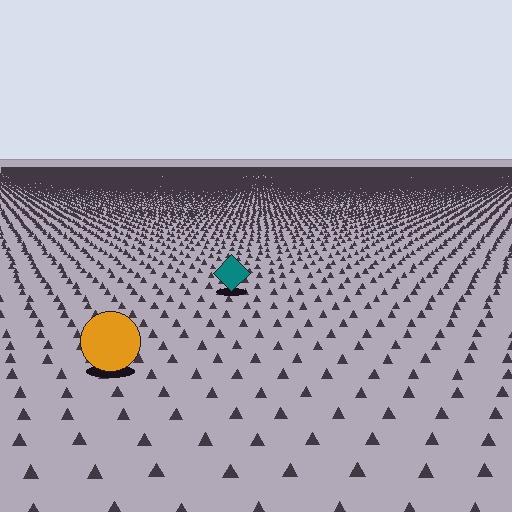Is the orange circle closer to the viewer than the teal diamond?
Yes. The orange circle is closer — you can tell from the texture gradient: the ground texture is coarser near it.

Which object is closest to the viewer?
The orange circle is closest. The texture marks near it are larger and more spread out.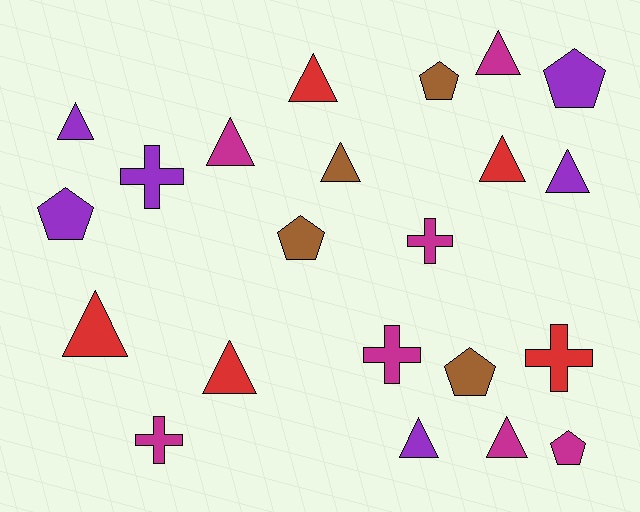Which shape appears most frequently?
Triangle, with 11 objects.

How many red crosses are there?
There is 1 red cross.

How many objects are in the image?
There are 22 objects.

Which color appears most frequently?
Magenta, with 7 objects.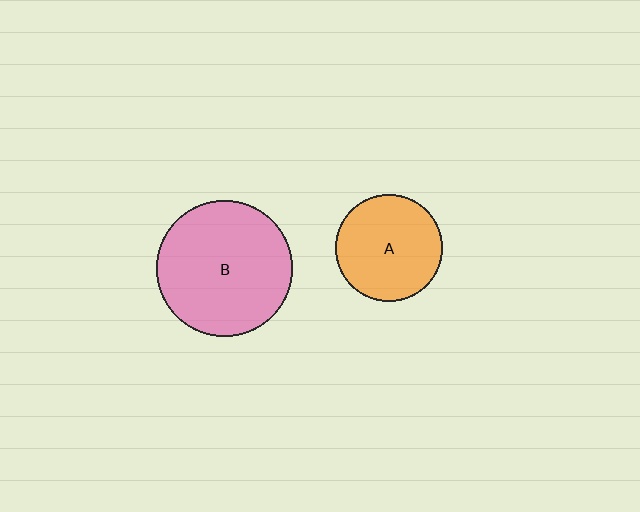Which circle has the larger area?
Circle B (pink).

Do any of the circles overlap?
No, none of the circles overlap.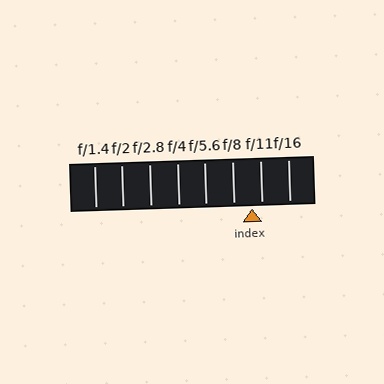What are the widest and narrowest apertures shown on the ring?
The widest aperture shown is f/1.4 and the narrowest is f/16.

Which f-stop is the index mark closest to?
The index mark is closest to f/11.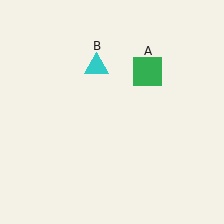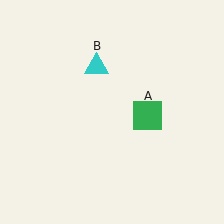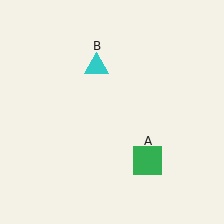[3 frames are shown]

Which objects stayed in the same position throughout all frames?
Cyan triangle (object B) remained stationary.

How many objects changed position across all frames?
1 object changed position: green square (object A).